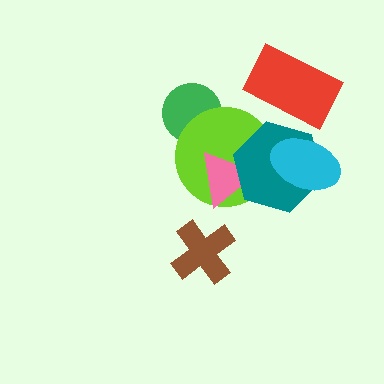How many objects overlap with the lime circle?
3 objects overlap with the lime circle.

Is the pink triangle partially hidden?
Yes, it is partially covered by another shape.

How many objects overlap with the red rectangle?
0 objects overlap with the red rectangle.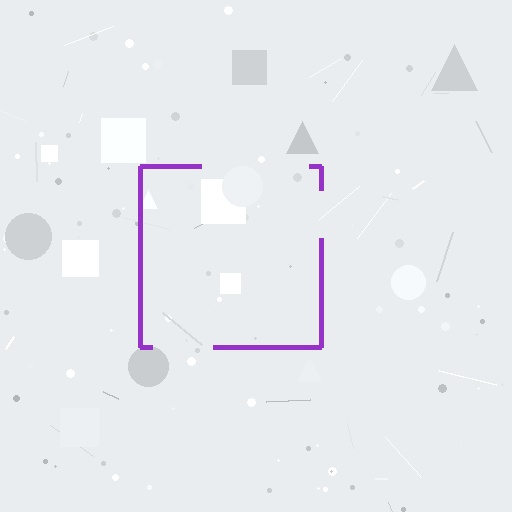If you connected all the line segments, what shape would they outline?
They would outline a square.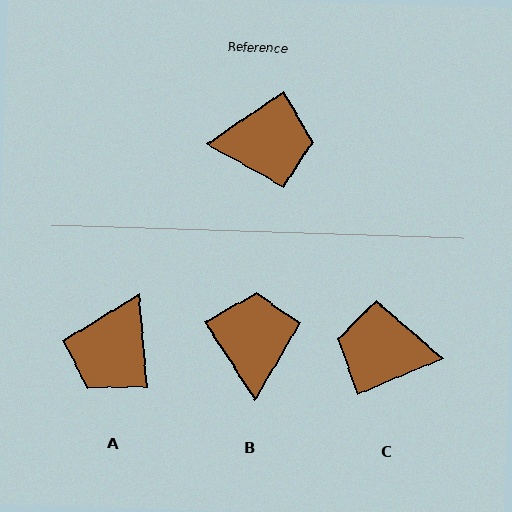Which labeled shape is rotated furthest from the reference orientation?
C, about 169 degrees away.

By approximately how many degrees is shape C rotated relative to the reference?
Approximately 169 degrees counter-clockwise.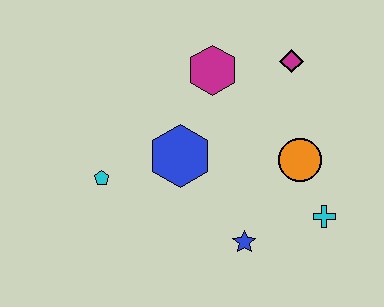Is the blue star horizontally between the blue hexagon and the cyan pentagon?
No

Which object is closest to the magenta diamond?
The magenta hexagon is closest to the magenta diamond.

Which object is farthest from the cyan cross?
The cyan pentagon is farthest from the cyan cross.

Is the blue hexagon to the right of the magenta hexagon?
No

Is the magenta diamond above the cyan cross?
Yes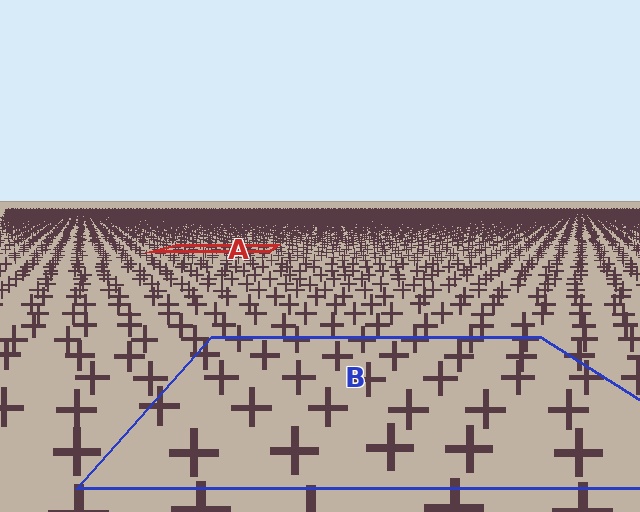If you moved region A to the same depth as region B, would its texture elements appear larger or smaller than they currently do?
They would appear larger. At a closer depth, the same texture elements are projected at a bigger on-screen size.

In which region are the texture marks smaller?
The texture marks are smaller in region A, because it is farther away.